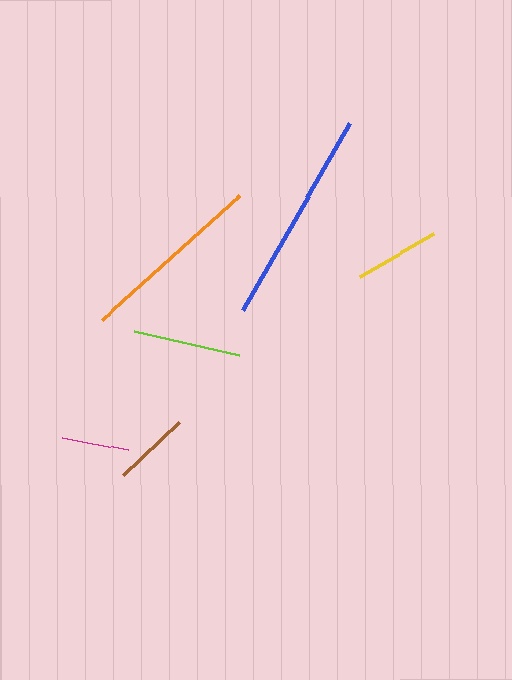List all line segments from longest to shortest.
From longest to shortest: blue, orange, lime, yellow, brown, magenta.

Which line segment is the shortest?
The magenta line is the shortest at approximately 67 pixels.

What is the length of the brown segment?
The brown segment is approximately 77 pixels long.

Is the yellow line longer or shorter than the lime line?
The lime line is longer than the yellow line.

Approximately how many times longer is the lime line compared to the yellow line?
The lime line is approximately 1.3 times the length of the yellow line.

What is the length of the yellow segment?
The yellow segment is approximately 85 pixels long.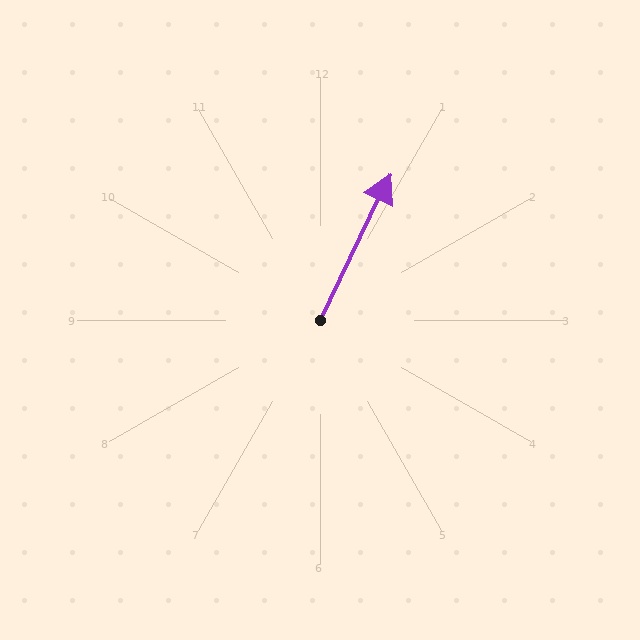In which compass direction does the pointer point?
Northeast.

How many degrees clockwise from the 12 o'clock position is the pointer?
Approximately 26 degrees.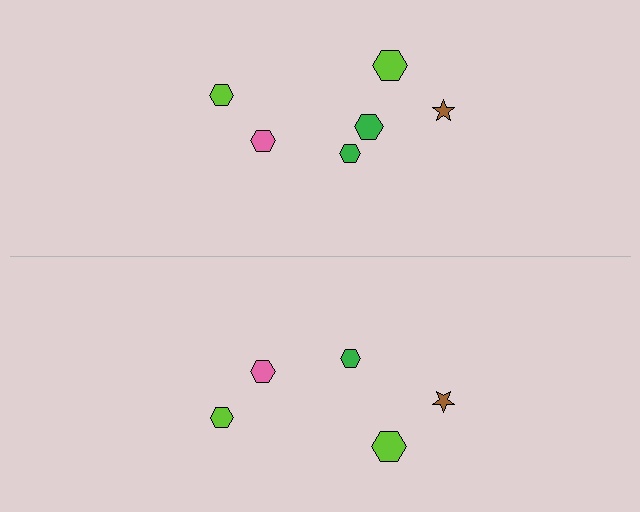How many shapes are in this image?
There are 11 shapes in this image.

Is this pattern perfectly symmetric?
No, the pattern is not perfectly symmetric. A green hexagon is missing from the bottom side.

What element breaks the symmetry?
A green hexagon is missing from the bottom side.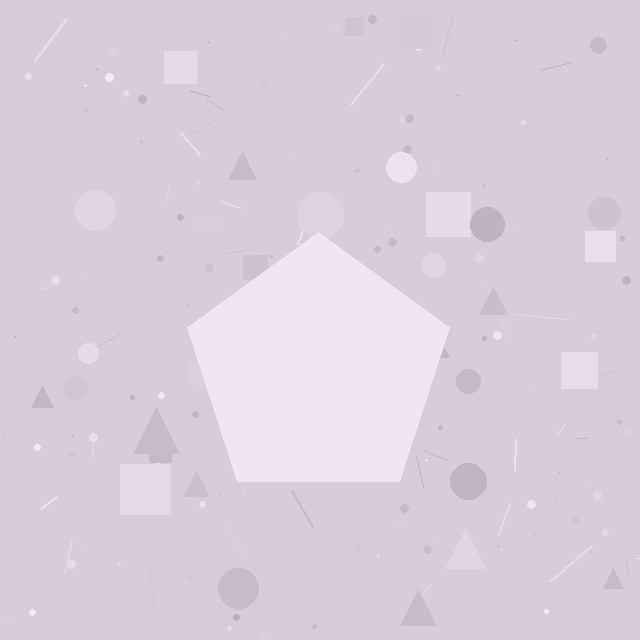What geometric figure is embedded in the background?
A pentagon is embedded in the background.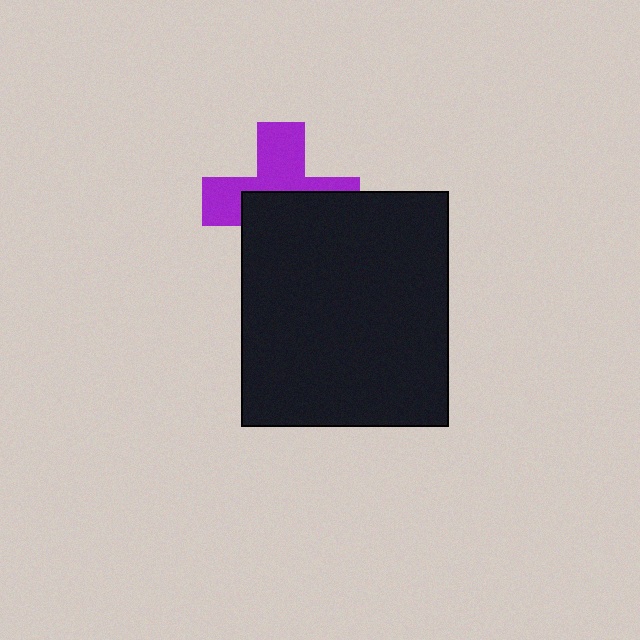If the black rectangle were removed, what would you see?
You would see the complete purple cross.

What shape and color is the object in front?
The object in front is a black rectangle.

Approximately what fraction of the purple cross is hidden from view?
Roughly 52% of the purple cross is hidden behind the black rectangle.